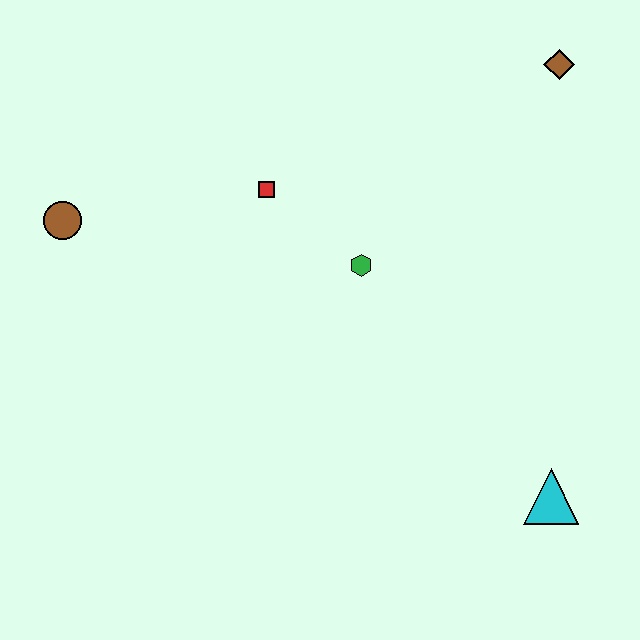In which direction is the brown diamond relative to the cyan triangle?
The brown diamond is above the cyan triangle.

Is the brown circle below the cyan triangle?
No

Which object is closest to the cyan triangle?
The green hexagon is closest to the cyan triangle.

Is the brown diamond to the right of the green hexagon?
Yes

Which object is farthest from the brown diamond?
The brown circle is farthest from the brown diamond.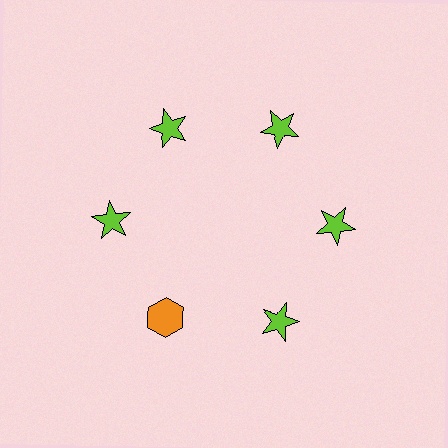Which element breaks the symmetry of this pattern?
The orange hexagon at roughly the 7 o'clock position breaks the symmetry. All other shapes are lime stars.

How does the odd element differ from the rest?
It differs in both color (orange instead of lime) and shape (hexagon instead of star).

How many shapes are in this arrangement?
There are 6 shapes arranged in a ring pattern.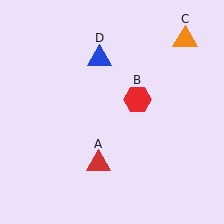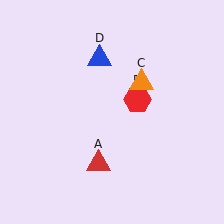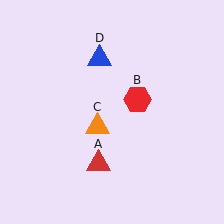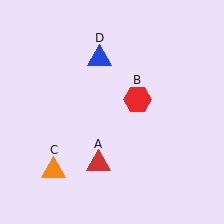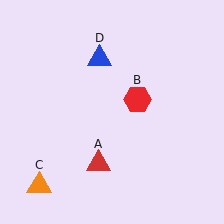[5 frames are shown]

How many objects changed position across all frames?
1 object changed position: orange triangle (object C).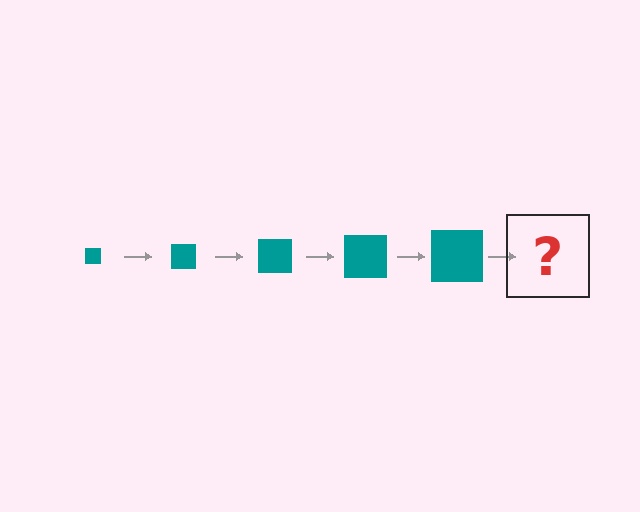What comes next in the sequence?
The next element should be a teal square, larger than the previous one.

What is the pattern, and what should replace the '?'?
The pattern is that the square gets progressively larger each step. The '?' should be a teal square, larger than the previous one.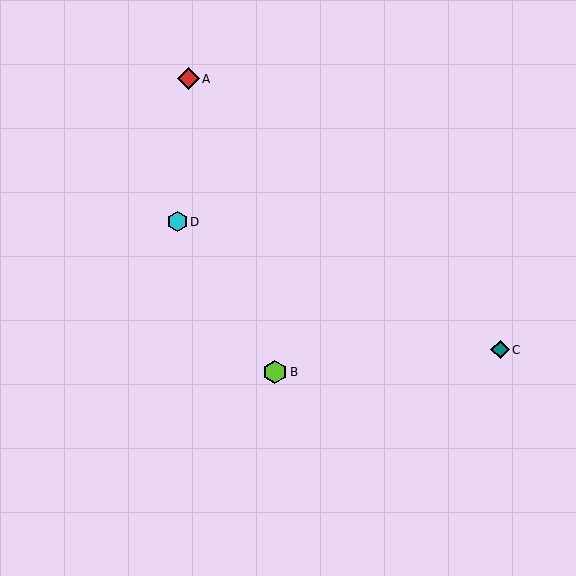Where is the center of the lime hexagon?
The center of the lime hexagon is at (275, 372).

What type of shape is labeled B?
Shape B is a lime hexagon.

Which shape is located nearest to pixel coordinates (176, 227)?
The cyan hexagon (labeled D) at (177, 222) is nearest to that location.